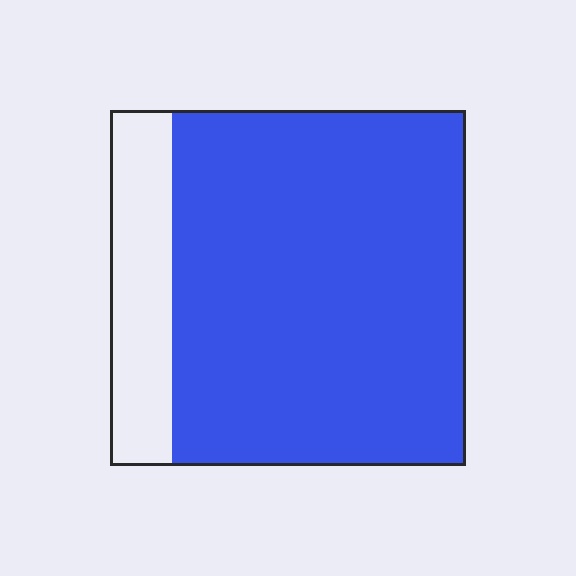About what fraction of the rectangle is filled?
About five sixths (5/6).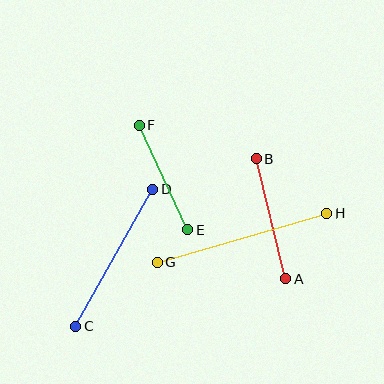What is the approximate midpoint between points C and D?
The midpoint is at approximately (114, 258) pixels.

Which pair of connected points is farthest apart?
Points G and H are farthest apart.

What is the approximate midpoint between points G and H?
The midpoint is at approximately (242, 238) pixels.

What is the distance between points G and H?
The distance is approximately 176 pixels.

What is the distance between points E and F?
The distance is approximately 115 pixels.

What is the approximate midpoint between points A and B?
The midpoint is at approximately (271, 219) pixels.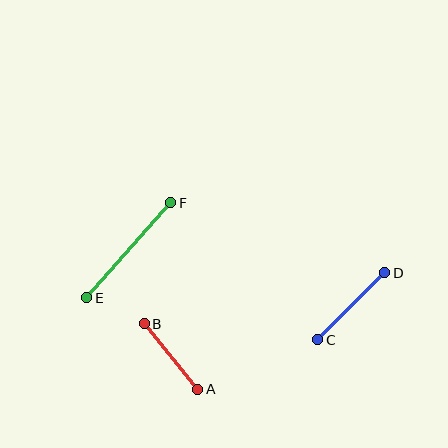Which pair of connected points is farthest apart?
Points E and F are farthest apart.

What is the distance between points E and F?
The distance is approximately 127 pixels.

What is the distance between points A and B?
The distance is approximately 84 pixels.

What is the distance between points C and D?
The distance is approximately 95 pixels.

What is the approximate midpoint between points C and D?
The midpoint is at approximately (351, 306) pixels.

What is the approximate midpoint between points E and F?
The midpoint is at approximately (129, 250) pixels.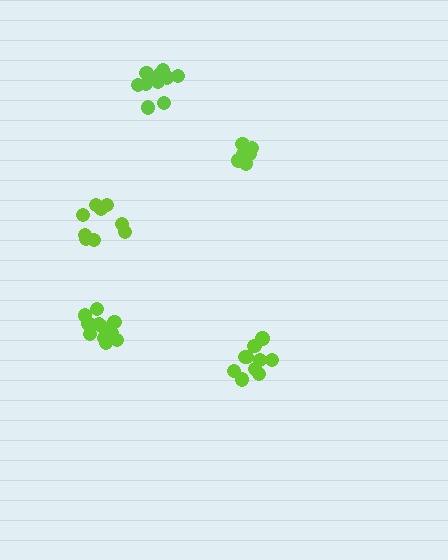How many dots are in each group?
Group 1: 12 dots, Group 2: 8 dots, Group 3: 13 dots, Group 4: 9 dots, Group 5: 10 dots (52 total).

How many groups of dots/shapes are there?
There are 5 groups.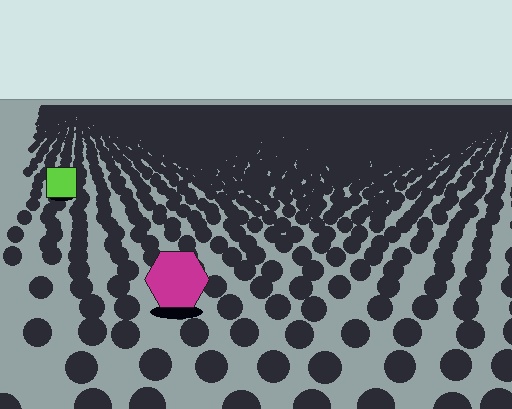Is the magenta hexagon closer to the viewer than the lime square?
Yes. The magenta hexagon is closer — you can tell from the texture gradient: the ground texture is coarser near it.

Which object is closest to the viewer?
The magenta hexagon is closest. The texture marks near it are larger and more spread out.